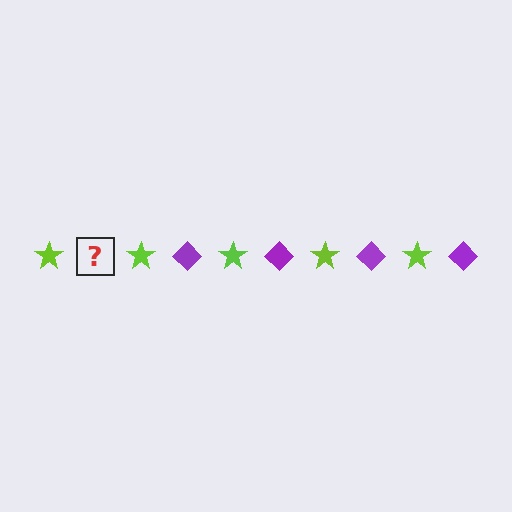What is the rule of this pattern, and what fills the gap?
The rule is that the pattern alternates between lime star and purple diamond. The gap should be filled with a purple diamond.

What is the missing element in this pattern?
The missing element is a purple diamond.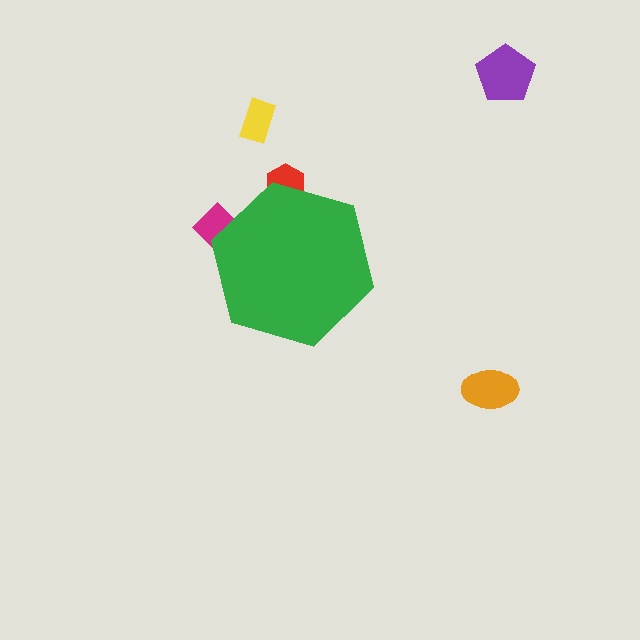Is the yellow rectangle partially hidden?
No, the yellow rectangle is fully visible.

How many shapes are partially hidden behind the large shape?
2 shapes are partially hidden.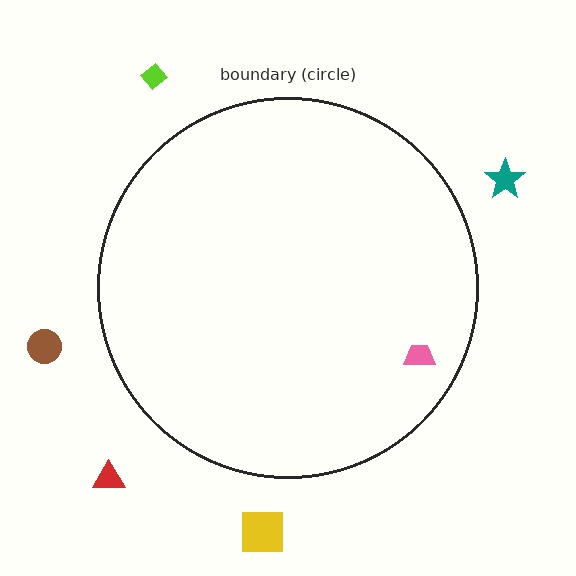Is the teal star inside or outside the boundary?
Outside.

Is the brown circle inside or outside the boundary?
Outside.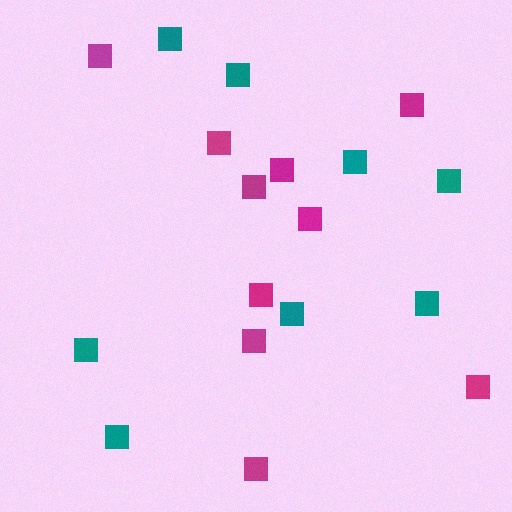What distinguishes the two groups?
There are 2 groups: one group of magenta squares (10) and one group of teal squares (8).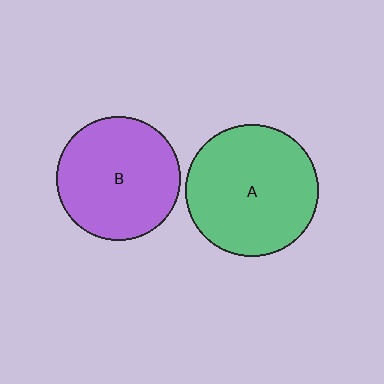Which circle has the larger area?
Circle A (green).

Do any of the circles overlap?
No, none of the circles overlap.